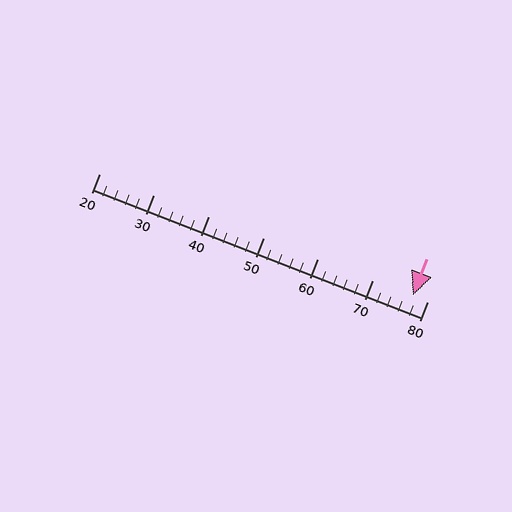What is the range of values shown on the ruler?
The ruler shows values from 20 to 80.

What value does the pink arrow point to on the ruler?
The pink arrow points to approximately 77.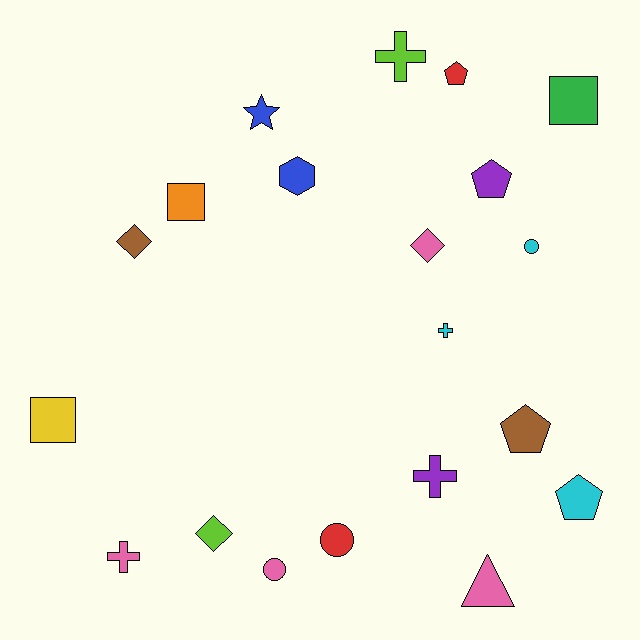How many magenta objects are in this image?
There are no magenta objects.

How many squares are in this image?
There are 3 squares.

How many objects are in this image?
There are 20 objects.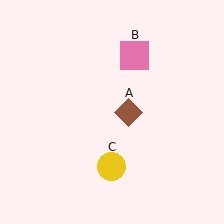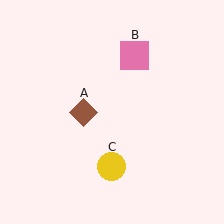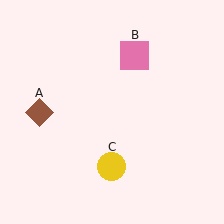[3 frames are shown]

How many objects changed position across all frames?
1 object changed position: brown diamond (object A).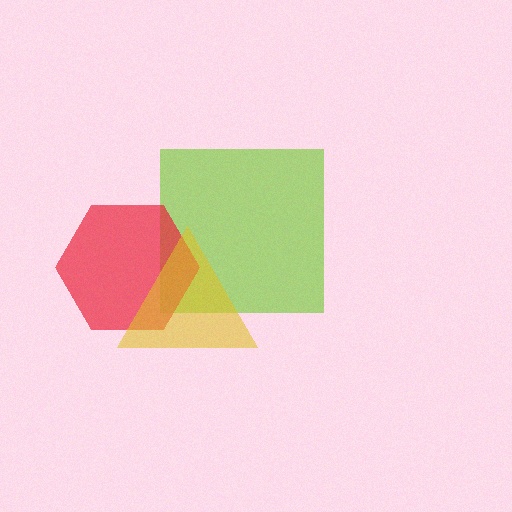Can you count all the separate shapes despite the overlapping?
Yes, there are 3 separate shapes.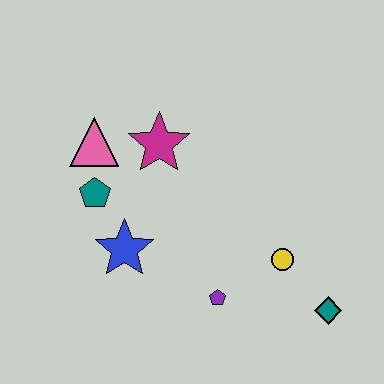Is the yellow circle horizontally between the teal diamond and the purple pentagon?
Yes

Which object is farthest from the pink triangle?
The teal diamond is farthest from the pink triangle.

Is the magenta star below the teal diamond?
No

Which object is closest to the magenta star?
The pink triangle is closest to the magenta star.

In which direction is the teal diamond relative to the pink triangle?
The teal diamond is to the right of the pink triangle.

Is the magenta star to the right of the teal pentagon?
Yes